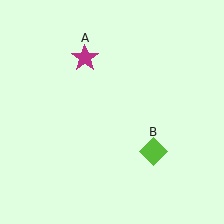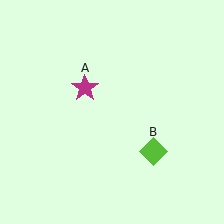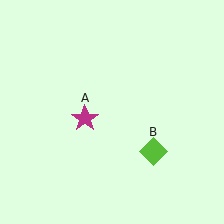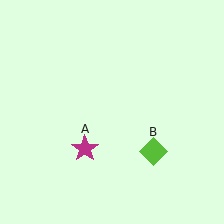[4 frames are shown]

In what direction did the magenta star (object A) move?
The magenta star (object A) moved down.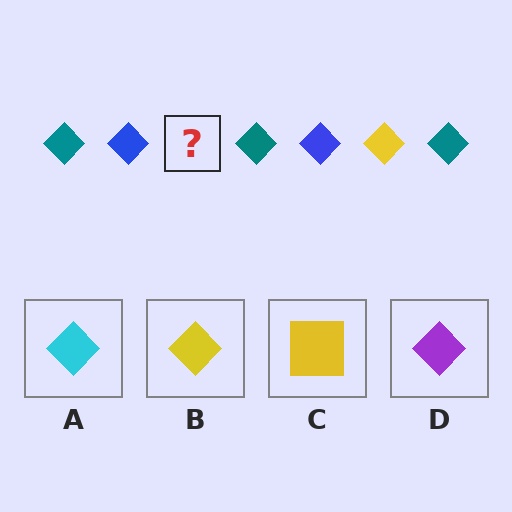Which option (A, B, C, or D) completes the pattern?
B.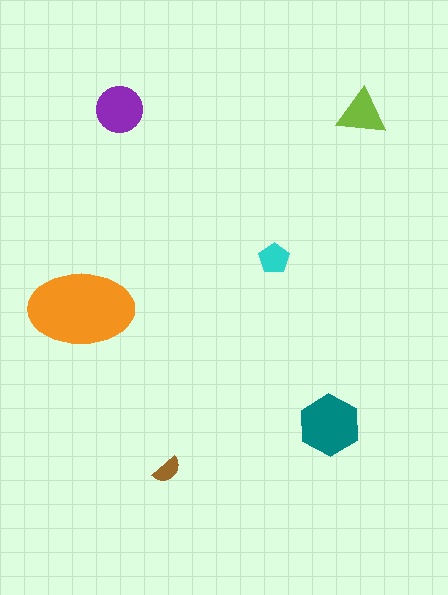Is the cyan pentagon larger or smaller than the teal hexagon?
Smaller.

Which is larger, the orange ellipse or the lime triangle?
The orange ellipse.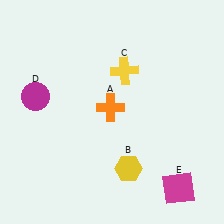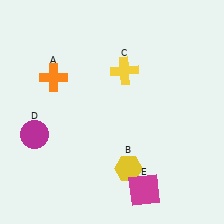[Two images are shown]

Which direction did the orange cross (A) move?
The orange cross (A) moved left.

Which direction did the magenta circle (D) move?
The magenta circle (D) moved down.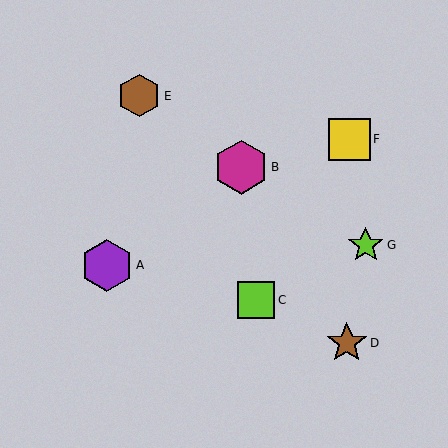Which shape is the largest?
The magenta hexagon (labeled B) is the largest.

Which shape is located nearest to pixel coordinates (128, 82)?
The brown hexagon (labeled E) at (139, 96) is nearest to that location.